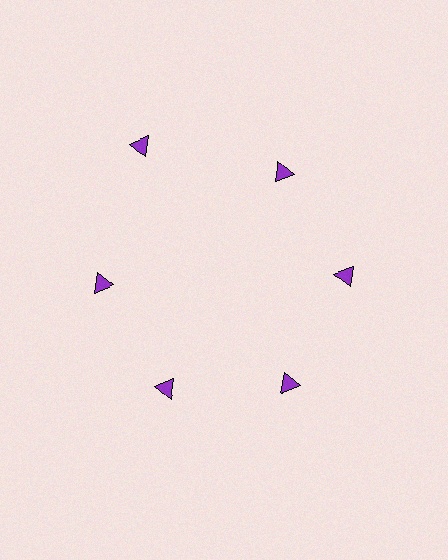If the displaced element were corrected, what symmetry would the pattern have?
It would have 6-fold rotational symmetry — the pattern would map onto itself every 60 degrees.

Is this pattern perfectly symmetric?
No. The 6 purple triangles are arranged in a ring, but one element near the 11 o'clock position is pushed outward from the center, breaking the 6-fold rotational symmetry.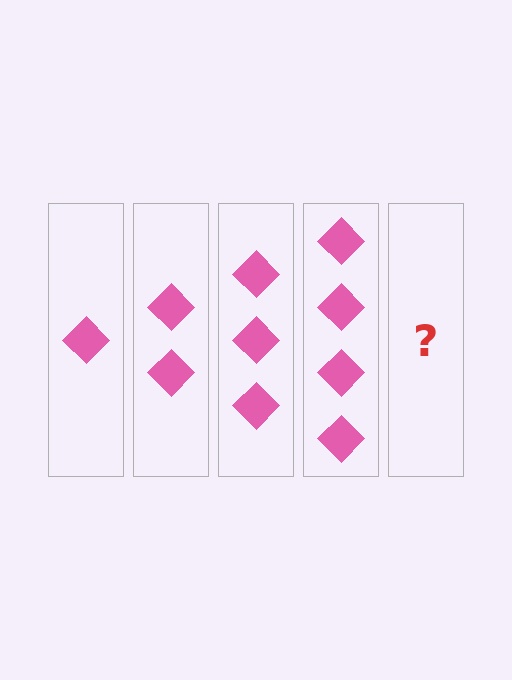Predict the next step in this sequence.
The next step is 5 diamonds.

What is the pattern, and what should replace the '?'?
The pattern is that each step adds one more diamond. The '?' should be 5 diamonds.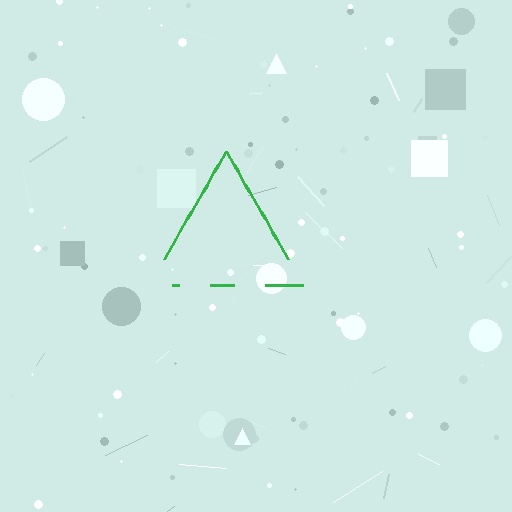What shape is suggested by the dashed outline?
The dashed outline suggests a triangle.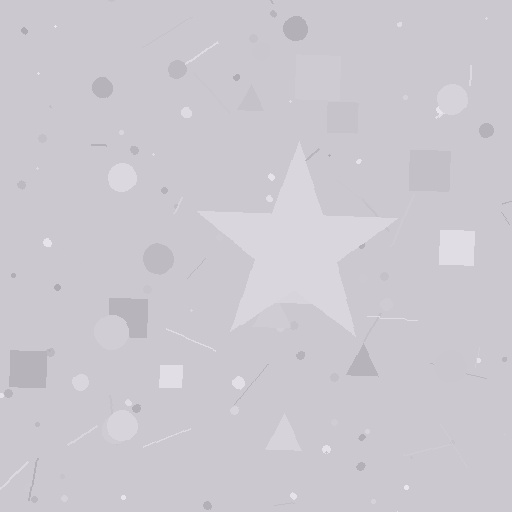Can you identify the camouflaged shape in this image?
The camouflaged shape is a star.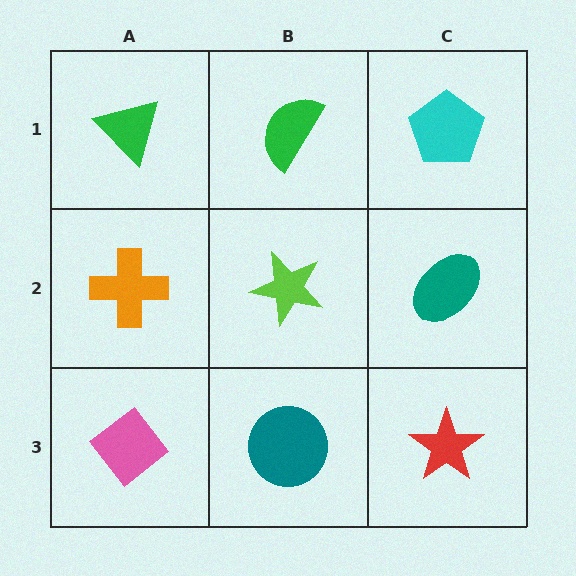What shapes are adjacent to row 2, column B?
A green semicircle (row 1, column B), a teal circle (row 3, column B), an orange cross (row 2, column A), a teal ellipse (row 2, column C).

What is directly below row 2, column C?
A red star.